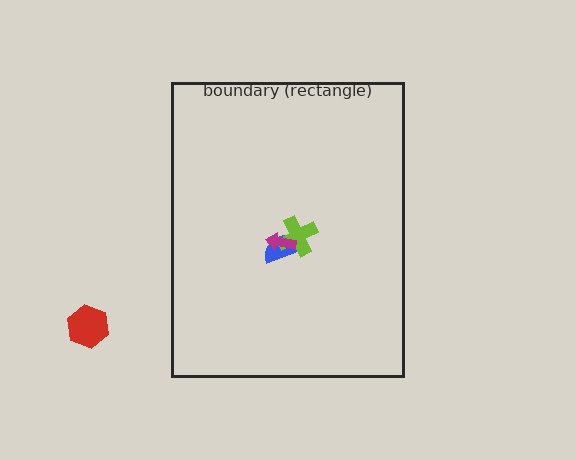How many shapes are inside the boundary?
3 inside, 1 outside.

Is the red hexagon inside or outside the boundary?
Outside.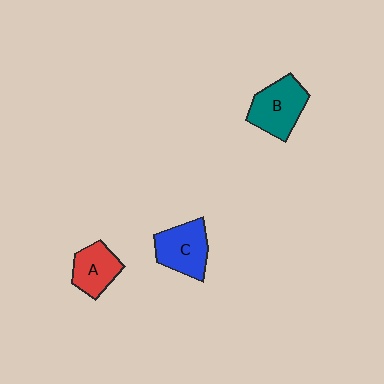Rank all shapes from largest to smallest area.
From largest to smallest: B (teal), C (blue), A (red).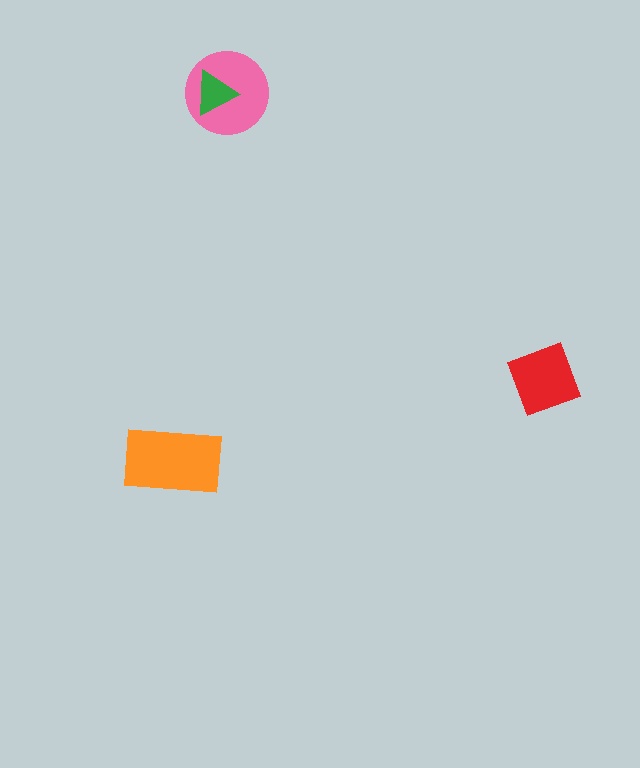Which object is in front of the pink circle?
The green triangle is in front of the pink circle.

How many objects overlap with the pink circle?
1 object overlaps with the pink circle.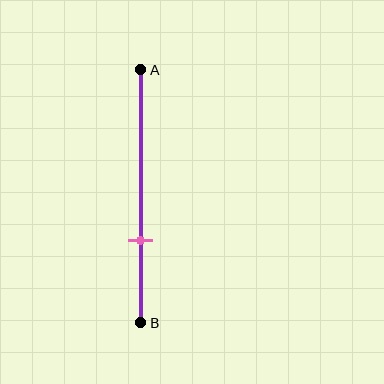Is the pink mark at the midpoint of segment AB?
No, the mark is at about 65% from A, not at the 50% midpoint.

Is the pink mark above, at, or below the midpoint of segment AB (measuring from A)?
The pink mark is below the midpoint of segment AB.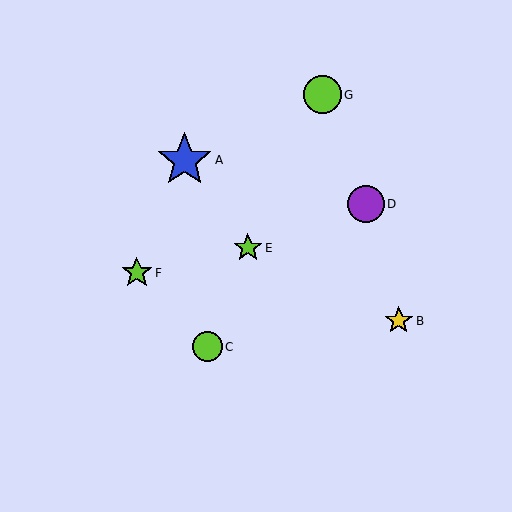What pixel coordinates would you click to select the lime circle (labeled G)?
Click at (322, 95) to select the lime circle G.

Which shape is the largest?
The blue star (labeled A) is the largest.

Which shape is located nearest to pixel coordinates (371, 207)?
The purple circle (labeled D) at (366, 204) is nearest to that location.